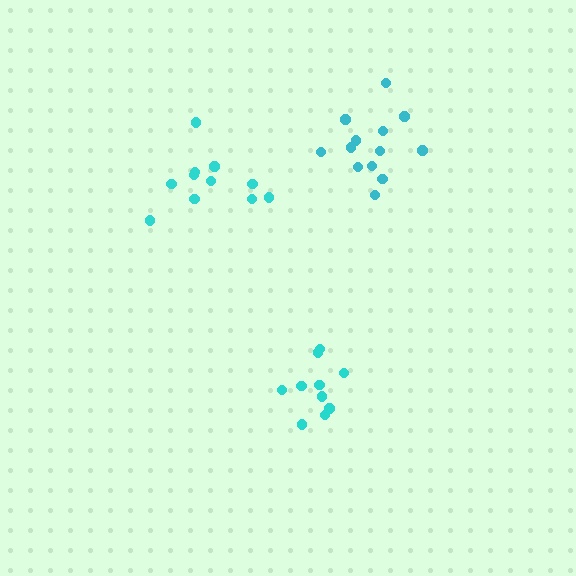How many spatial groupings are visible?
There are 3 spatial groupings.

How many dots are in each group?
Group 1: 12 dots, Group 2: 13 dots, Group 3: 10 dots (35 total).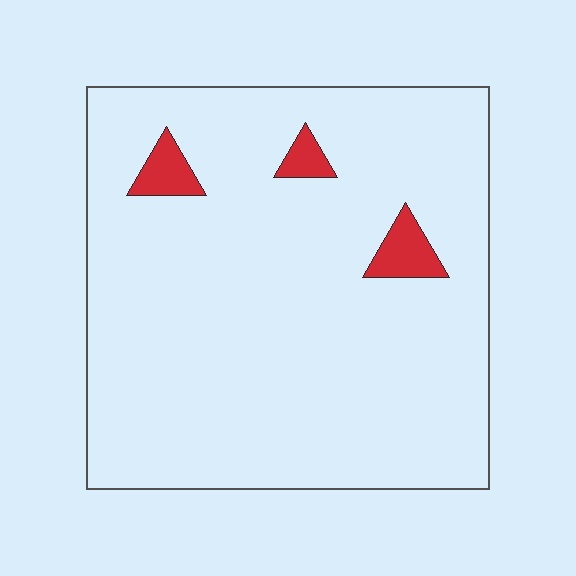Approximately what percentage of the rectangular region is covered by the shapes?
Approximately 5%.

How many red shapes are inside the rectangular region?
3.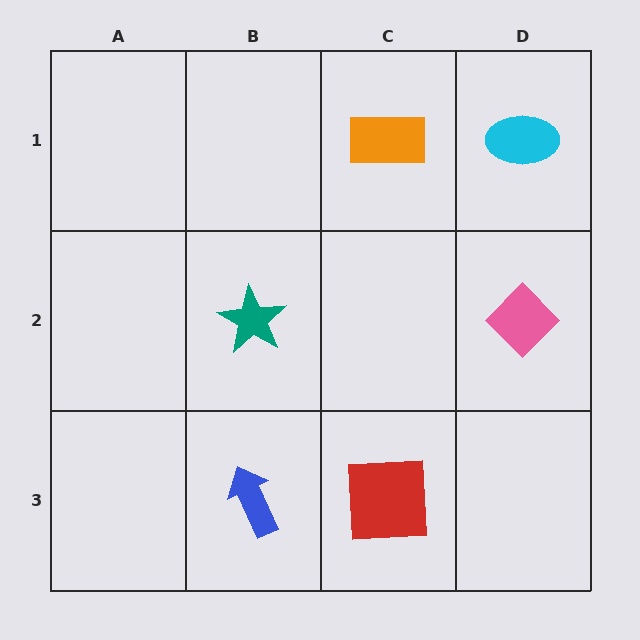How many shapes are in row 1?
2 shapes.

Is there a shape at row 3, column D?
No, that cell is empty.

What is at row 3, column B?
A blue arrow.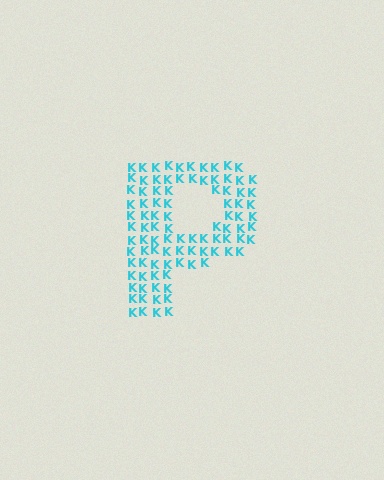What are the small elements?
The small elements are letter K's.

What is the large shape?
The large shape is the letter P.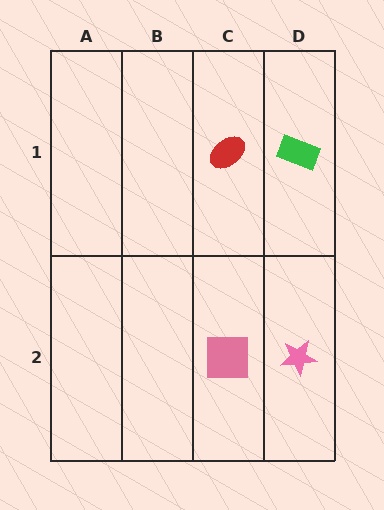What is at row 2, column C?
A pink square.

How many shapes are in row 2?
2 shapes.